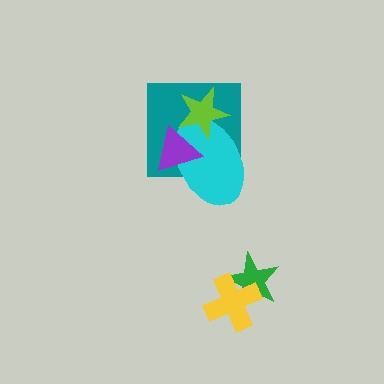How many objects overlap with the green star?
1 object overlaps with the green star.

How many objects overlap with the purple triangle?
3 objects overlap with the purple triangle.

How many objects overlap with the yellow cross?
1 object overlaps with the yellow cross.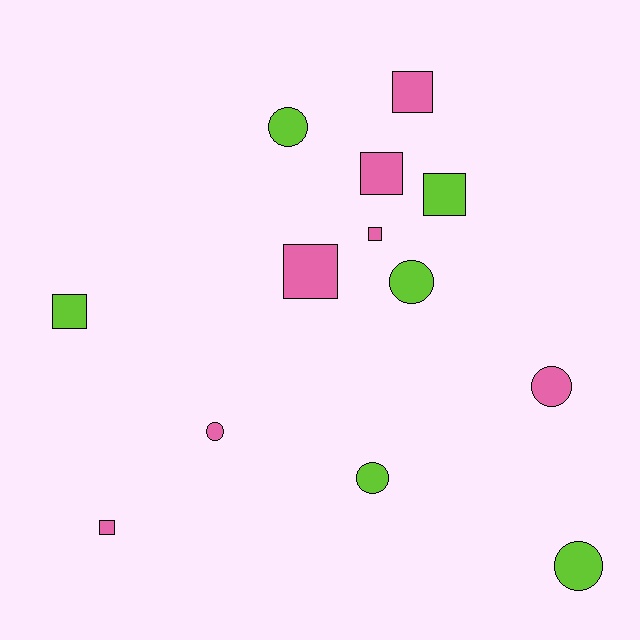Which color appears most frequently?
Pink, with 7 objects.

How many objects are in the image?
There are 13 objects.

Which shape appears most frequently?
Square, with 7 objects.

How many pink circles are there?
There are 2 pink circles.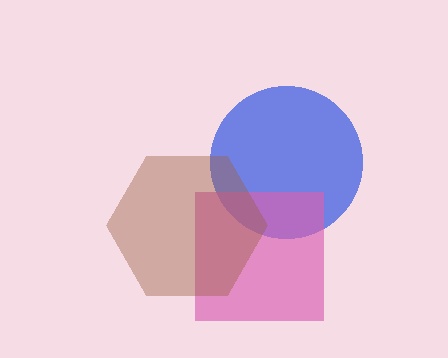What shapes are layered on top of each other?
The layered shapes are: a blue circle, a pink square, a brown hexagon.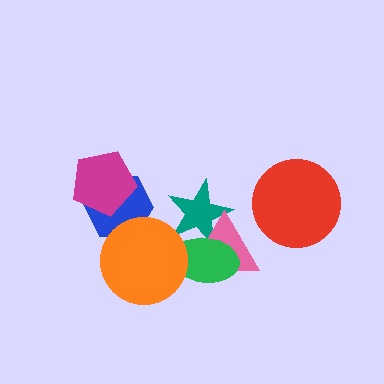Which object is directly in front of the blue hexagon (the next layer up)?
The magenta pentagon is directly in front of the blue hexagon.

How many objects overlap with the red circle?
0 objects overlap with the red circle.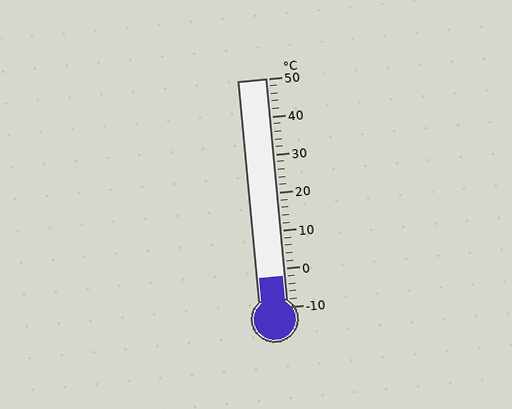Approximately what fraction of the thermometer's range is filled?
The thermometer is filled to approximately 15% of its range.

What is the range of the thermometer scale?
The thermometer scale ranges from -10°C to 50°C.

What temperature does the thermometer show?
The thermometer shows approximately -2°C.